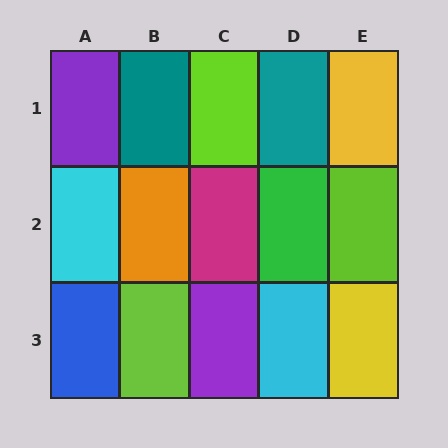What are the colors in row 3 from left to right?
Blue, lime, purple, cyan, yellow.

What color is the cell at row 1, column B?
Teal.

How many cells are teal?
2 cells are teal.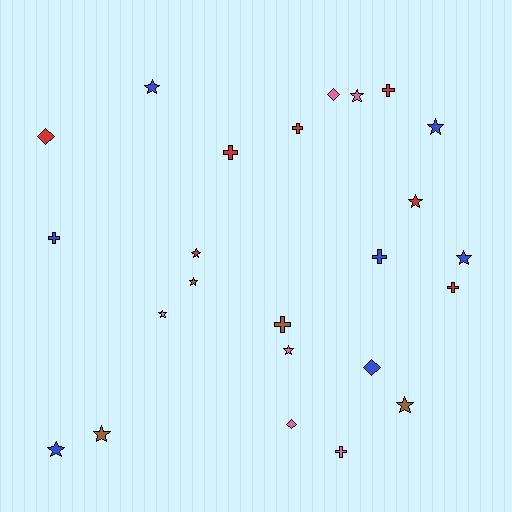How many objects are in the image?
There are 24 objects.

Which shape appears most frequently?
Star, with 12 objects.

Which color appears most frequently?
Red, with 7 objects.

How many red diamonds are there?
There is 1 red diamond.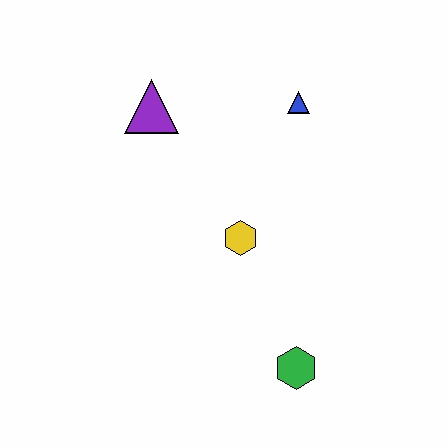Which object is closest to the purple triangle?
The blue triangle is closest to the purple triangle.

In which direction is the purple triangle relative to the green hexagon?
The purple triangle is above the green hexagon.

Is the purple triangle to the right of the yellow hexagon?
No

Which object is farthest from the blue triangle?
The green hexagon is farthest from the blue triangle.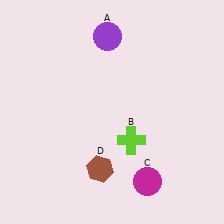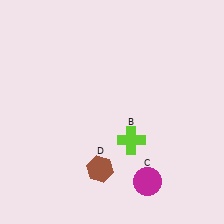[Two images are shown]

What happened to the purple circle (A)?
The purple circle (A) was removed in Image 2. It was in the top-left area of Image 1.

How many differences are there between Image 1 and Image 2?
There is 1 difference between the two images.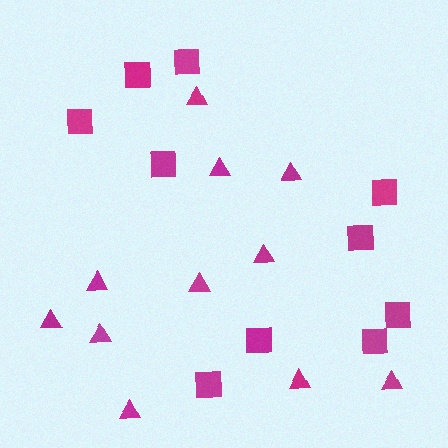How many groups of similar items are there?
There are 2 groups: one group of squares (10) and one group of triangles (11).